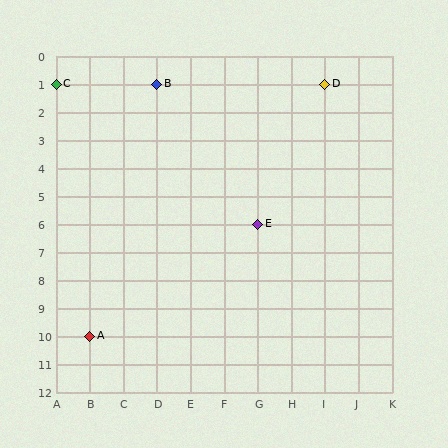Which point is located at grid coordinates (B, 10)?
Point A is at (B, 10).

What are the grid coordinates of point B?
Point B is at grid coordinates (D, 1).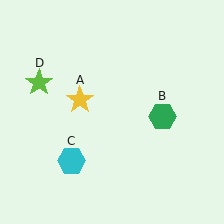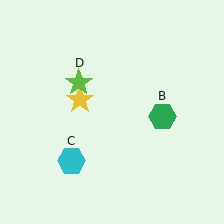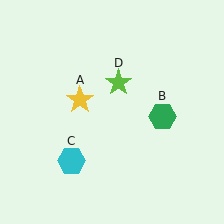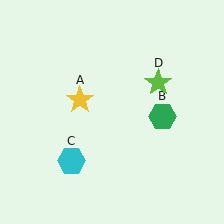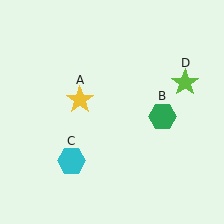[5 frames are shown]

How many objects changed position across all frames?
1 object changed position: lime star (object D).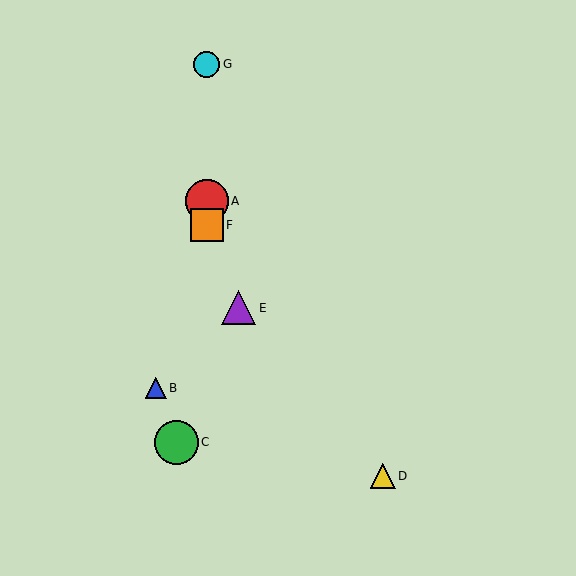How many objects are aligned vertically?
3 objects (A, F, G) are aligned vertically.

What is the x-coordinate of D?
Object D is at x≈383.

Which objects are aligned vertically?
Objects A, F, G are aligned vertically.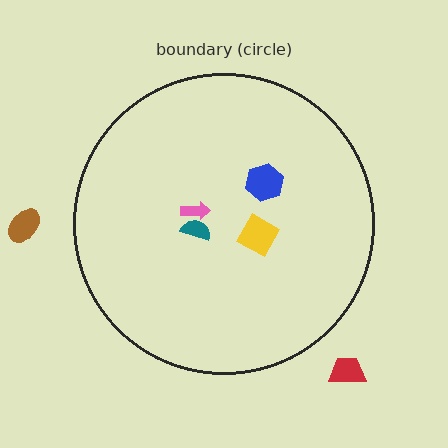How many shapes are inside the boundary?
4 inside, 2 outside.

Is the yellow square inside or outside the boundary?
Inside.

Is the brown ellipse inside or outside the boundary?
Outside.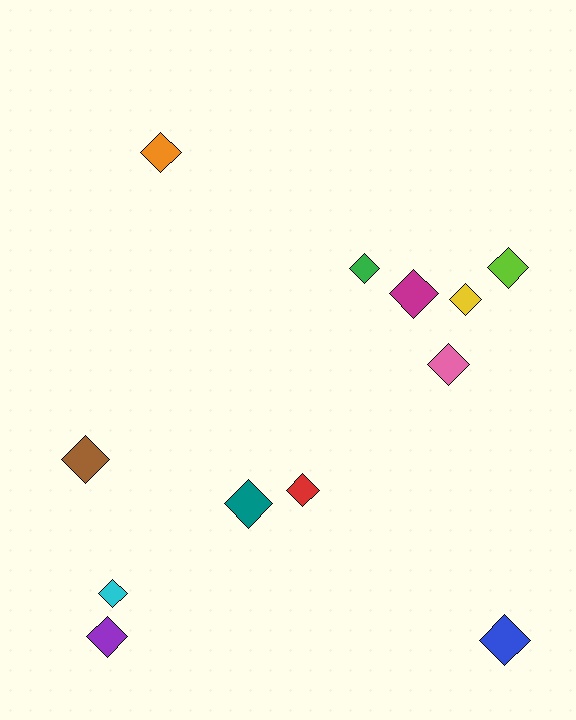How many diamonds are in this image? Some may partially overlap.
There are 12 diamonds.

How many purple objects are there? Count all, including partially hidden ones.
There is 1 purple object.